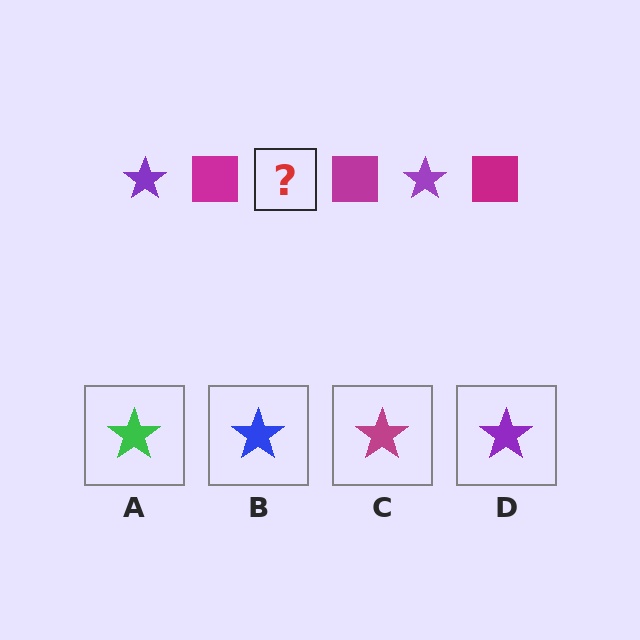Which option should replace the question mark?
Option D.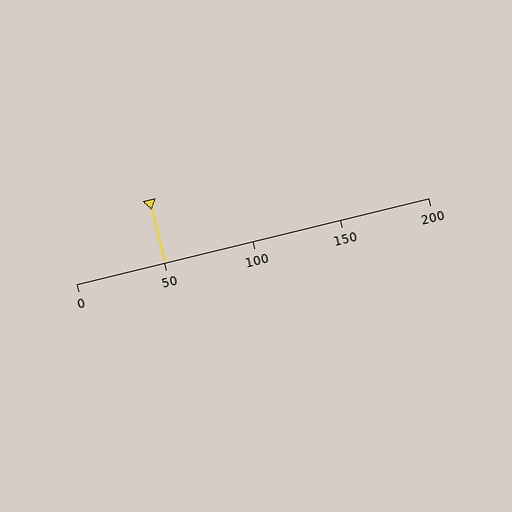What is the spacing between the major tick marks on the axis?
The major ticks are spaced 50 apart.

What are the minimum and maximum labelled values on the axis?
The axis runs from 0 to 200.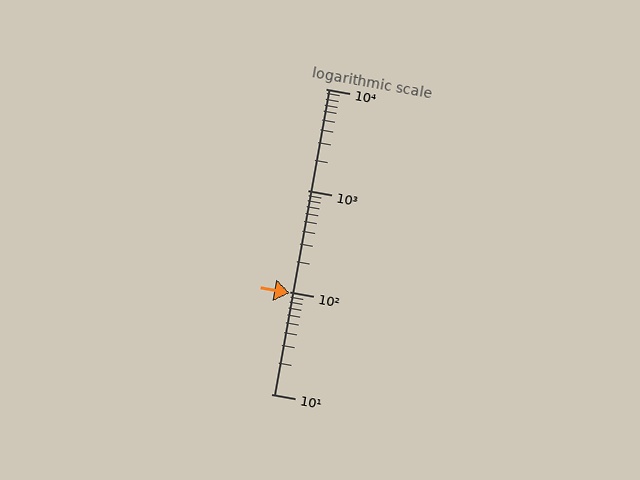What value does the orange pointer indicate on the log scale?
The pointer indicates approximately 99.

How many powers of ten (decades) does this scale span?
The scale spans 3 decades, from 10 to 10000.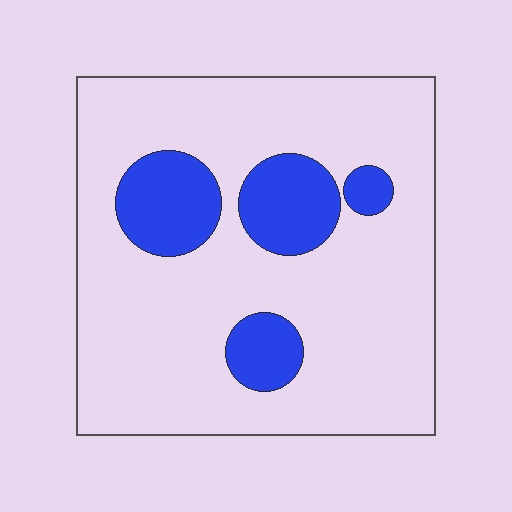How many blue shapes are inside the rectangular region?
4.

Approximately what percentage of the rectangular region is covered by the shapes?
Approximately 20%.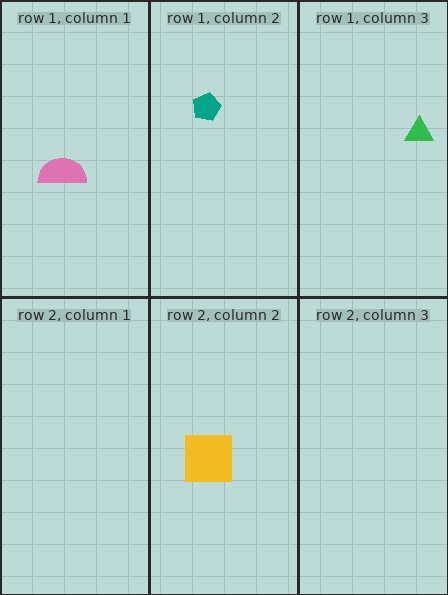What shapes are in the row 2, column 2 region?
The yellow square.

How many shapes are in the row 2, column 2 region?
1.